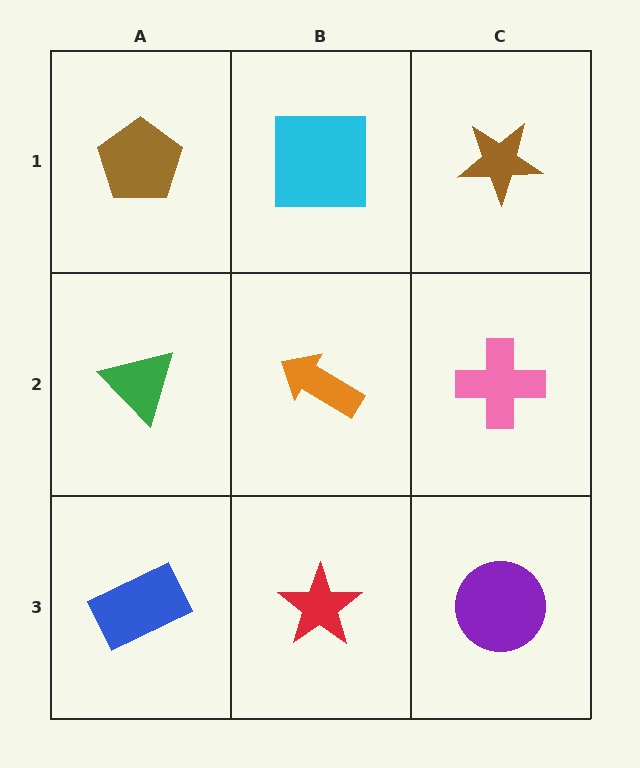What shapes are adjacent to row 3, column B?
An orange arrow (row 2, column B), a blue rectangle (row 3, column A), a purple circle (row 3, column C).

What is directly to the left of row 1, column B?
A brown pentagon.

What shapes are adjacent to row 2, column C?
A brown star (row 1, column C), a purple circle (row 3, column C), an orange arrow (row 2, column B).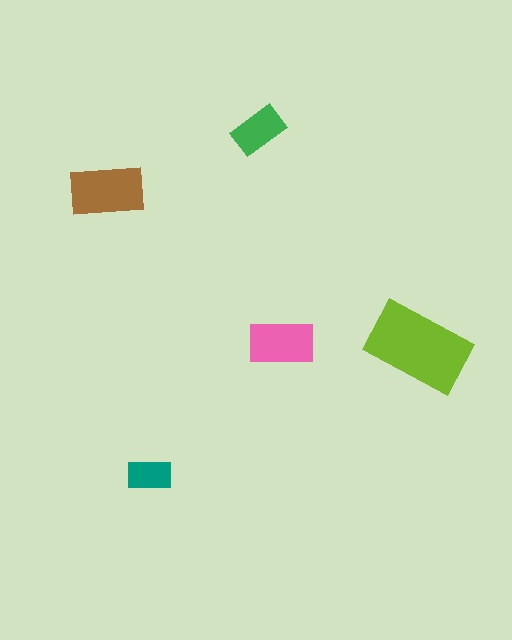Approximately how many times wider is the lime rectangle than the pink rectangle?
About 1.5 times wider.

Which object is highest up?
The green rectangle is topmost.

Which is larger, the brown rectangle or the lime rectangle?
The lime one.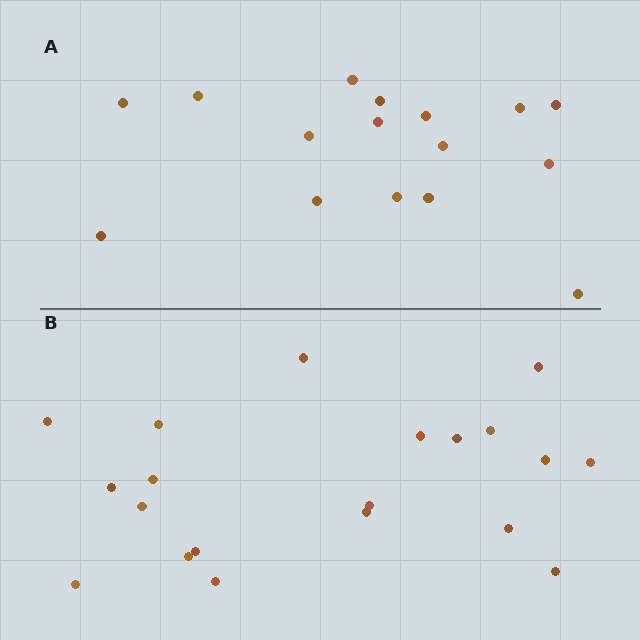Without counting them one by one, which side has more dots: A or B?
Region B (the bottom region) has more dots.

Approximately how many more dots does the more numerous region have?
Region B has about 4 more dots than region A.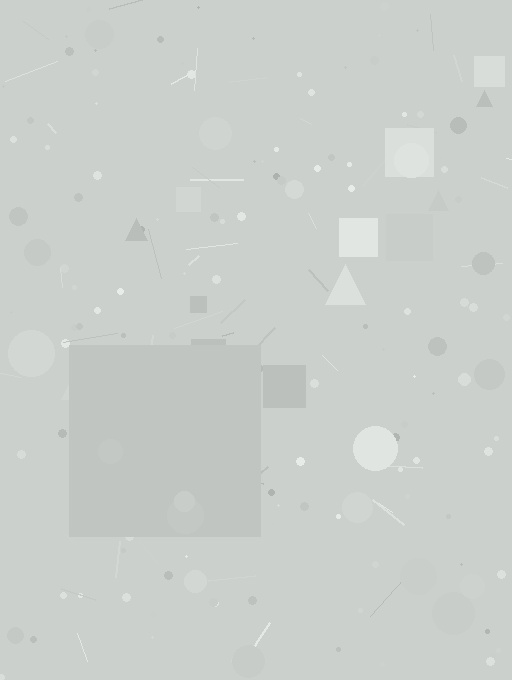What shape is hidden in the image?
A square is hidden in the image.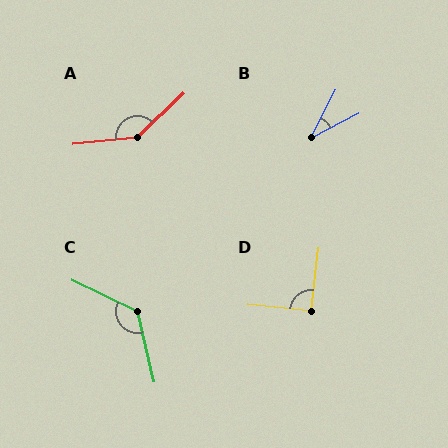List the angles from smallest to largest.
B (35°), D (91°), C (129°), A (142°).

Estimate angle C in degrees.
Approximately 129 degrees.